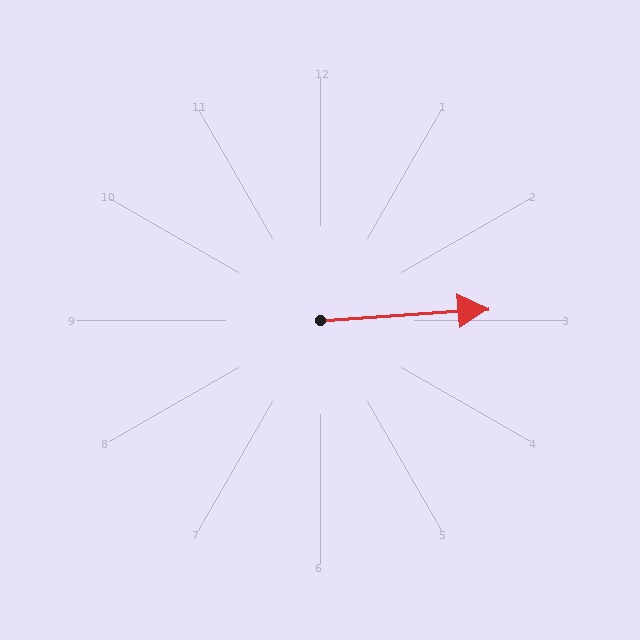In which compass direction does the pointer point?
East.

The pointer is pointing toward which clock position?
Roughly 3 o'clock.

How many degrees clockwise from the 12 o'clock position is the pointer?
Approximately 86 degrees.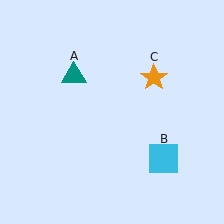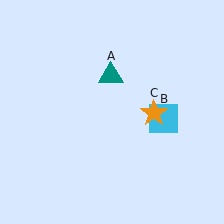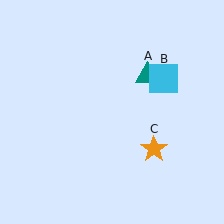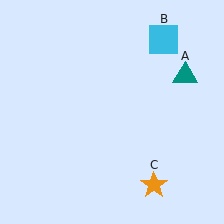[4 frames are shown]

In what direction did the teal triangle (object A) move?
The teal triangle (object A) moved right.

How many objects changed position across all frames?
3 objects changed position: teal triangle (object A), cyan square (object B), orange star (object C).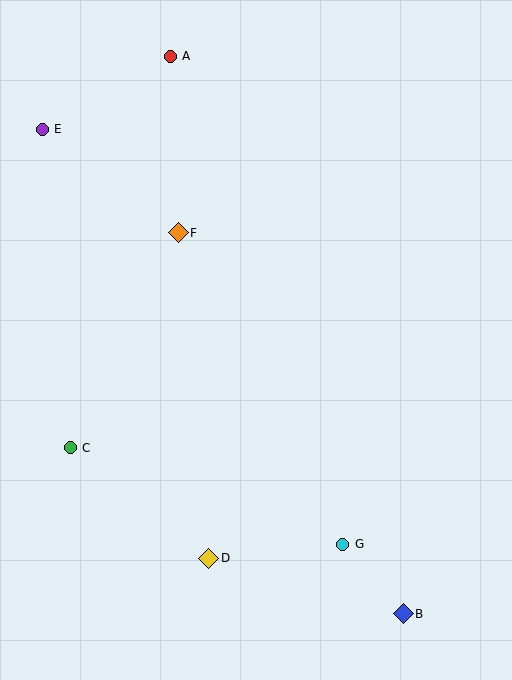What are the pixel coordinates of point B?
Point B is at (403, 614).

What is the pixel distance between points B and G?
The distance between B and G is 92 pixels.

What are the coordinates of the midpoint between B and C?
The midpoint between B and C is at (237, 531).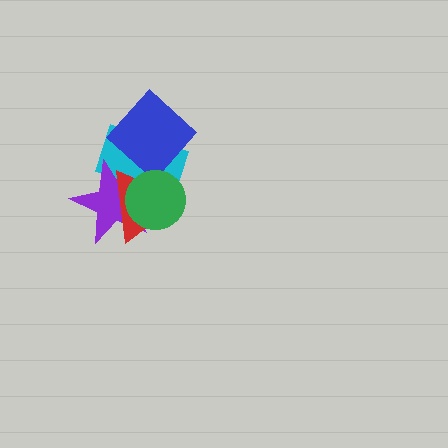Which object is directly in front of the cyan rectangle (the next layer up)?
The purple star is directly in front of the cyan rectangle.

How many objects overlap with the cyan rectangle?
4 objects overlap with the cyan rectangle.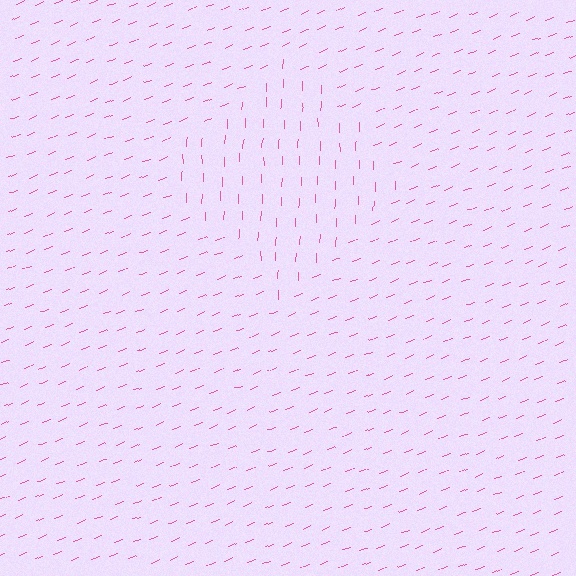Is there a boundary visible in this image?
Yes, there is a texture boundary formed by a change in line orientation.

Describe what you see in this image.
The image is filled with small pink line segments. A diamond region in the image has lines oriented differently from the surrounding lines, creating a visible texture boundary.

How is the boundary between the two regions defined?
The boundary is defined purely by a change in line orientation (approximately 67 degrees difference). All lines are the same color and thickness.